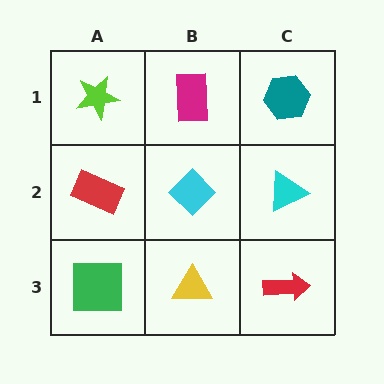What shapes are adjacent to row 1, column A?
A red rectangle (row 2, column A), a magenta rectangle (row 1, column B).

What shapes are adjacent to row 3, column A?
A red rectangle (row 2, column A), a yellow triangle (row 3, column B).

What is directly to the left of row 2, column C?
A cyan diamond.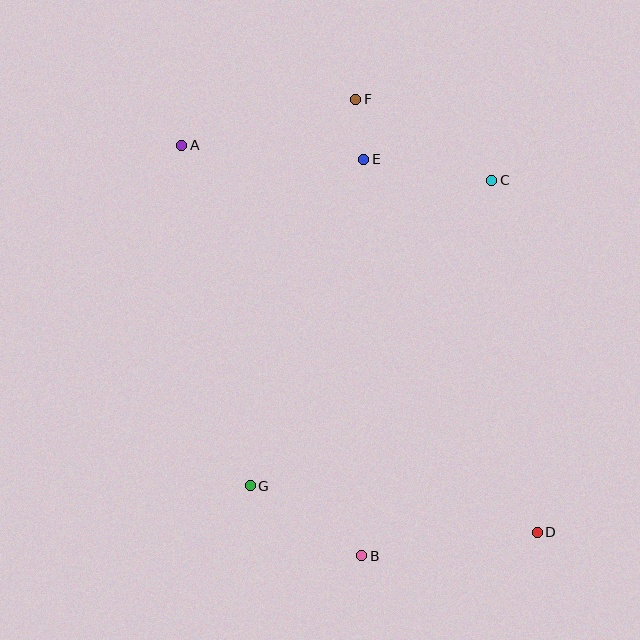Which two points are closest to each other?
Points E and F are closest to each other.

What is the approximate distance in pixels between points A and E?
The distance between A and E is approximately 182 pixels.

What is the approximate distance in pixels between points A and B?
The distance between A and B is approximately 448 pixels.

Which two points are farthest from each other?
Points A and D are farthest from each other.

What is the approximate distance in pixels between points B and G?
The distance between B and G is approximately 132 pixels.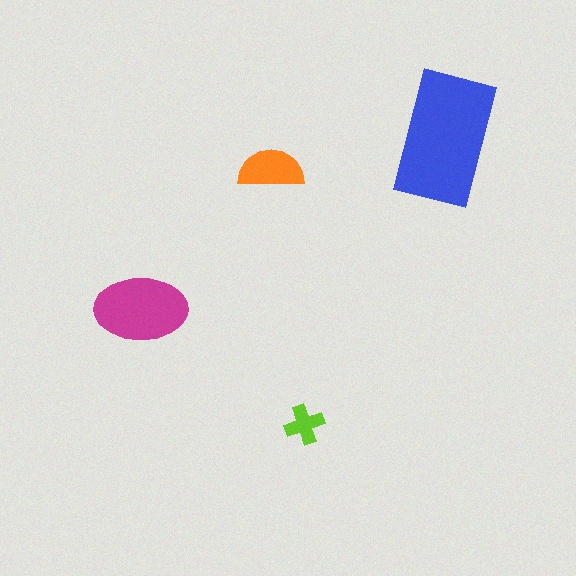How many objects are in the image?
There are 4 objects in the image.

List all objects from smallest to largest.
The lime cross, the orange semicircle, the magenta ellipse, the blue rectangle.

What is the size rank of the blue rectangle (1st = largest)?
1st.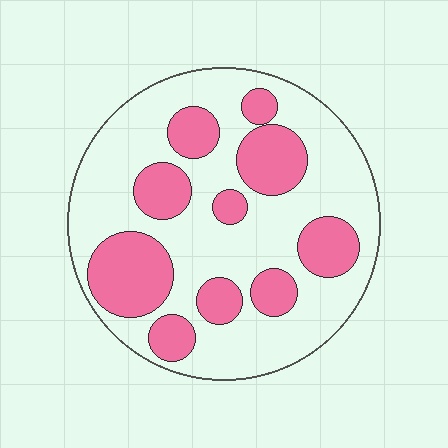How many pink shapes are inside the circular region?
10.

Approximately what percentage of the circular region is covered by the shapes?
Approximately 35%.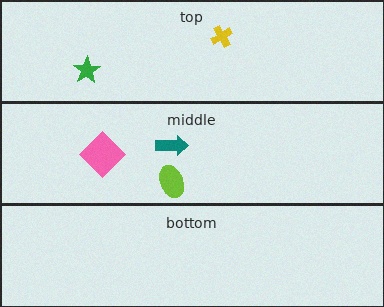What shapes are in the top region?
The green star, the yellow cross.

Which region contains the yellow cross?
The top region.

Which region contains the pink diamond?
The middle region.